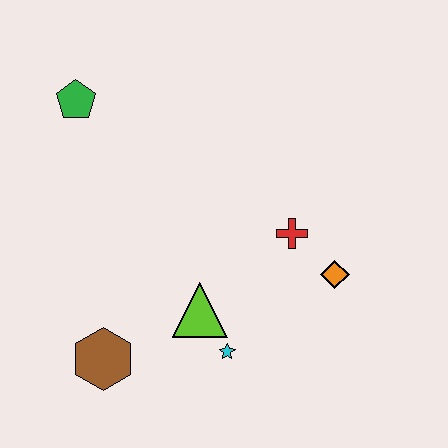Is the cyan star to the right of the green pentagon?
Yes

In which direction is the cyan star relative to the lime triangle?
The cyan star is below the lime triangle.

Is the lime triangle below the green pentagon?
Yes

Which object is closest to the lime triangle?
The cyan star is closest to the lime triangle.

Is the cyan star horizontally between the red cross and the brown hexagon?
Yes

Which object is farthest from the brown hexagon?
The green pentagon is farthest from the brown hexagon.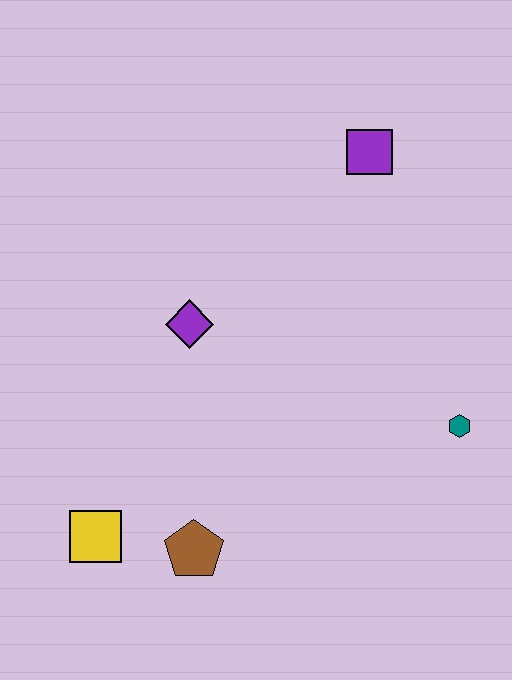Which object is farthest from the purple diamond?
The teal hexagon is farthest from the purple diamond.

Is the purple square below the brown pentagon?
No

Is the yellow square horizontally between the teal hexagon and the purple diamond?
No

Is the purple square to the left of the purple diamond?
No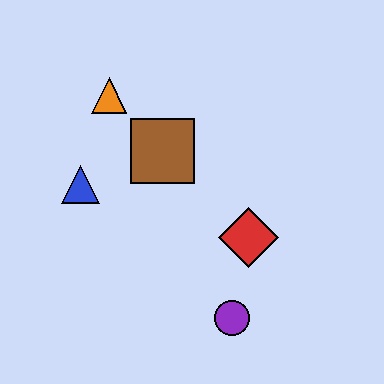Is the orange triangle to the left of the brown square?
Yes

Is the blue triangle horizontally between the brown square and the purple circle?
No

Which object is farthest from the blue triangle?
The purple circle is farthest from the blue triangle.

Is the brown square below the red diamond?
No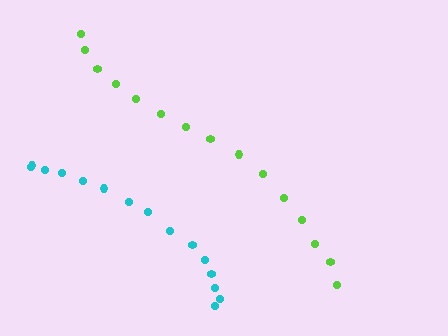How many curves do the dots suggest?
There are 2 distinct paths.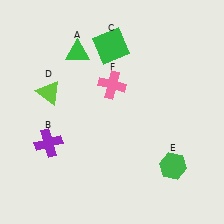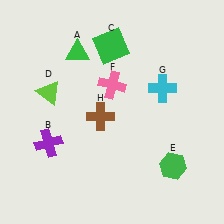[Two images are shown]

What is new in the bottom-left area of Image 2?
A brown cross (H) was added in the bottom-left area of Image 2.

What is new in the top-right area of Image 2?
A cyan cross (G) was added in the top-right area of Image 2.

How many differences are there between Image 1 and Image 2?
There are 2 differences between the two images.